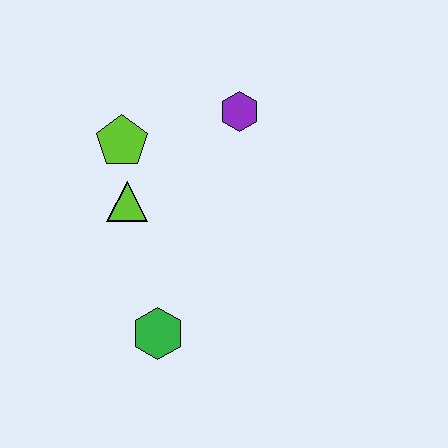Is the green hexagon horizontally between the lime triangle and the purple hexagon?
Yes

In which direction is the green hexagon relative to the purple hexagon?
The green hexagon is below the purple hexagon.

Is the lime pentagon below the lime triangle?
No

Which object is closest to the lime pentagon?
The lime triangle is closest to the lime pentagon.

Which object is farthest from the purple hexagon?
The green hexagon is farthest from the purple hexagon.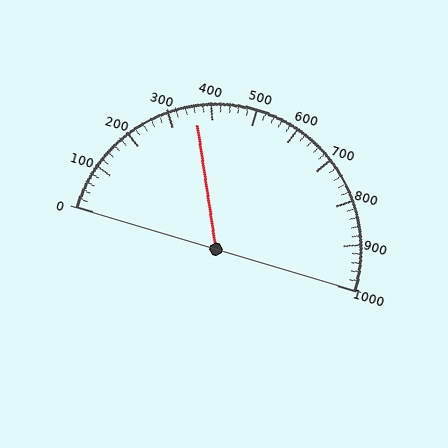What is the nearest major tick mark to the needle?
The nearest major tick mark is 400.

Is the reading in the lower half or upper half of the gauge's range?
The reading is in the lower half of the range (0 to 1000).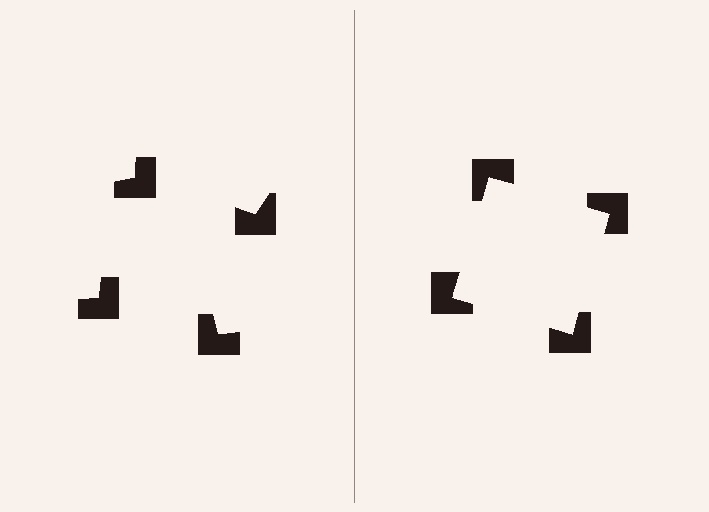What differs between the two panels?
The notched squares are positioned identically on both sides; only the wedge orientations differ. On the right they align to a square; on the left they are misaligned.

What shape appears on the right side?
An illusory square.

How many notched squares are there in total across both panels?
8 — 4 on each side.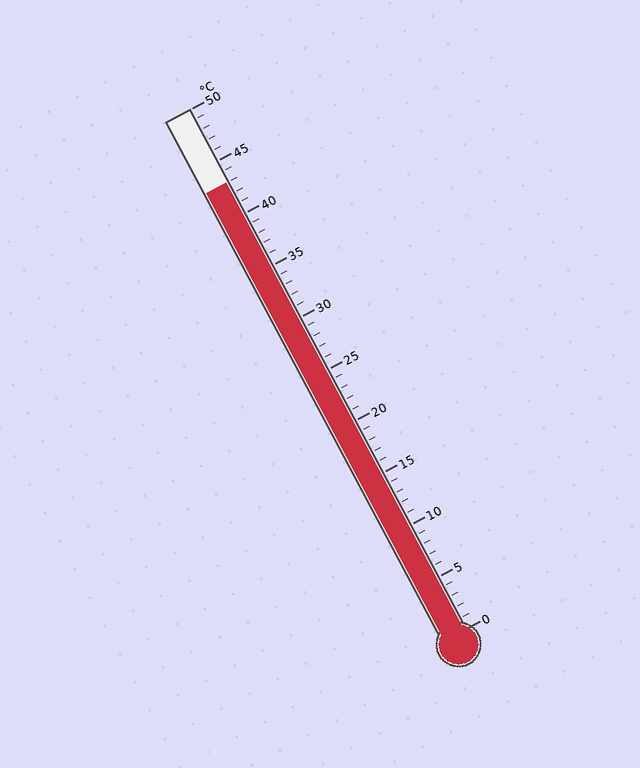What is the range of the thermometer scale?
The thermometer scale ranges from 0°C to 50°C.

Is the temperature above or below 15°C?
The temperature is above 15°C.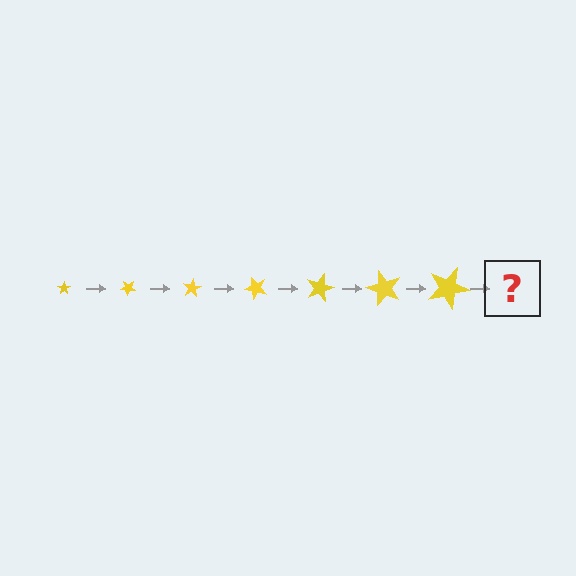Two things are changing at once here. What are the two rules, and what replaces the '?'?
The two rules are that the star grows larger each step and it rotates 40 degrees each step. The '?' should be a star, larger than the previous one and rotated 280 degrees from the start.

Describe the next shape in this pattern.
It should be a star, larger than the previous one and rotated 280 degrees from the start.